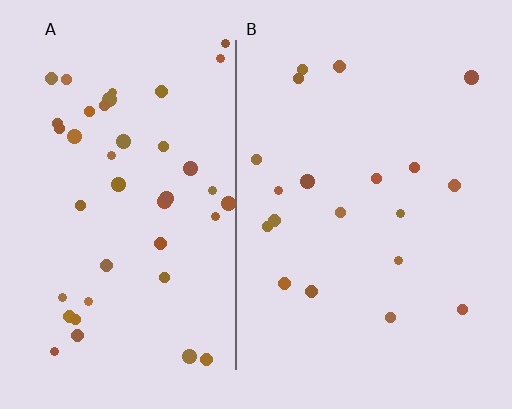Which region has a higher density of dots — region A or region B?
A (the left).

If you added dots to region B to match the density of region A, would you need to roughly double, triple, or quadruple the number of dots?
Approximately double.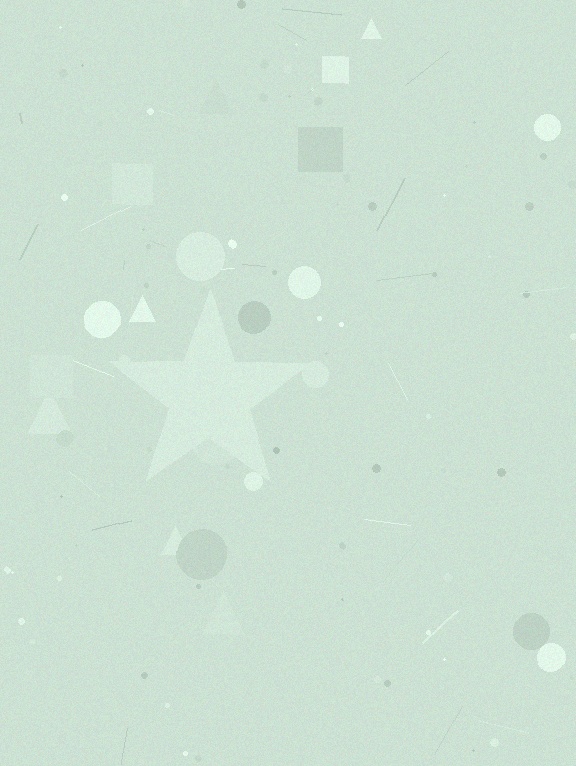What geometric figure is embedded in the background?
A star is embedded in the background.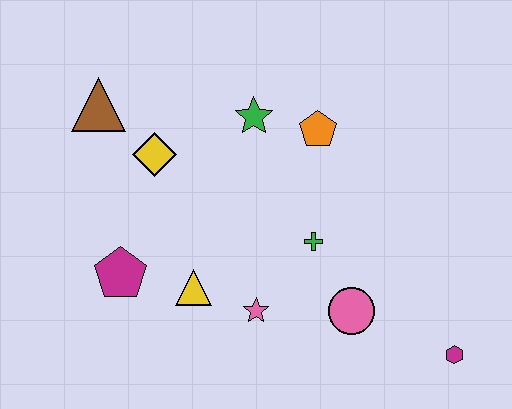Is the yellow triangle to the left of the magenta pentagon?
No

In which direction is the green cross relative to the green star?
The green cross is below the green star.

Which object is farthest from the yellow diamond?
The magenta hexagon is farthest from the yellow diamond.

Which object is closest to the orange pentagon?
The green star is closest to the orange pentagon.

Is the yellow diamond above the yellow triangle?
Yes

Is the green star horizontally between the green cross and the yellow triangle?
Yes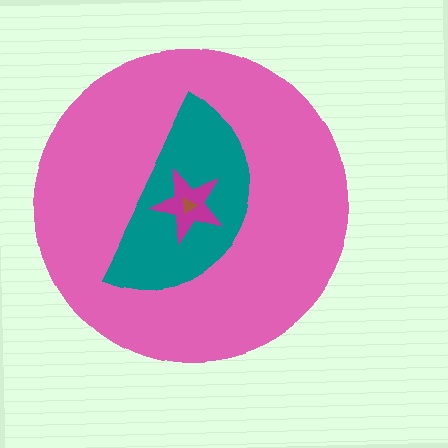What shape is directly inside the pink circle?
The teal semicircle.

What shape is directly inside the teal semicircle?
The magenta star.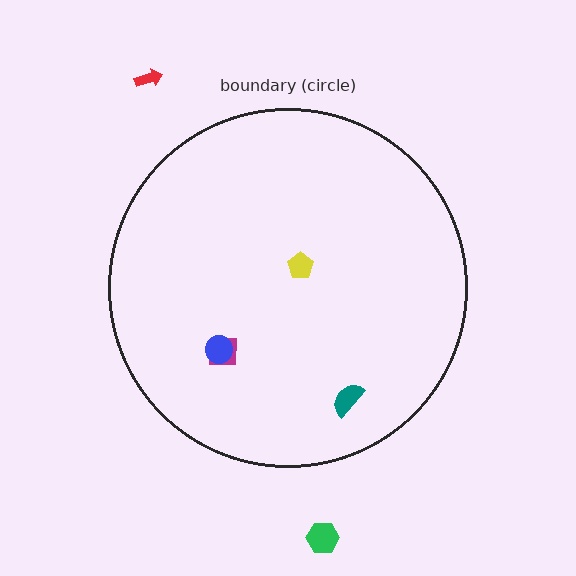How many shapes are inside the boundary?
4 inside, 2 outside.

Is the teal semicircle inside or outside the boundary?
Inside.